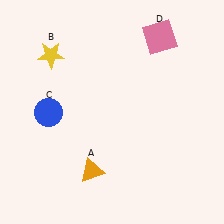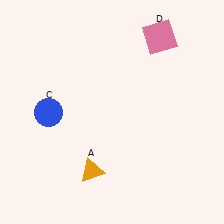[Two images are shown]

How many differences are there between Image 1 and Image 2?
There is 1 difference between the two images.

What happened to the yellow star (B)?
The yellow star (B) was removed in Image 2. It was in the top-left area of Image 1.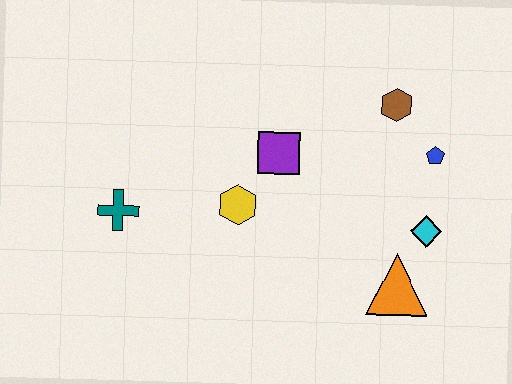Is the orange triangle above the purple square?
No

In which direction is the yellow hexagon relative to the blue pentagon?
The yellow hexagon is to the left of the blue pentagon.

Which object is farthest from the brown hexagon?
The teal cross is farthest from the brown hexagon.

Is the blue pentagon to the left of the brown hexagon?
No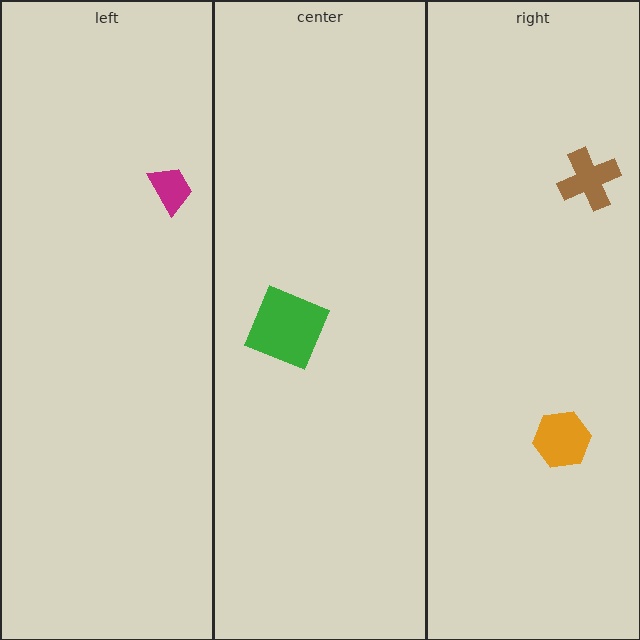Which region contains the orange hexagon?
The right region.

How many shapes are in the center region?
1.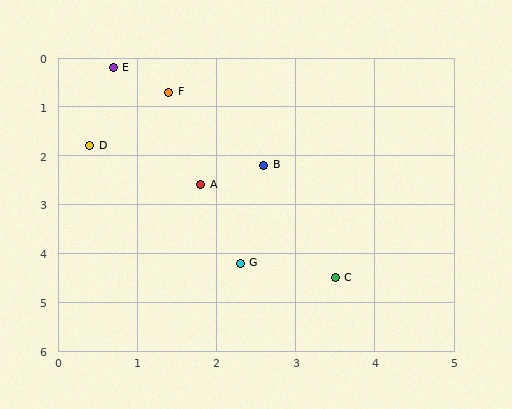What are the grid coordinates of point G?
Point G is at approximately (2.3, 4.2).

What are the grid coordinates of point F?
Point F is at approximately (1.4, 0.7).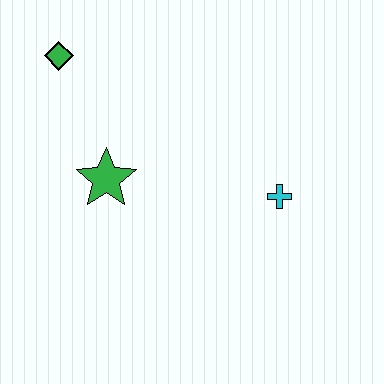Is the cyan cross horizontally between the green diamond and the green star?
No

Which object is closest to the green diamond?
The green star is closest to the green diamond.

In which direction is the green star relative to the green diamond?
The green star is below the green diamond.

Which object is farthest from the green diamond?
The cyan cross is farthest from the green diamond.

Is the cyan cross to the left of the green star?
No